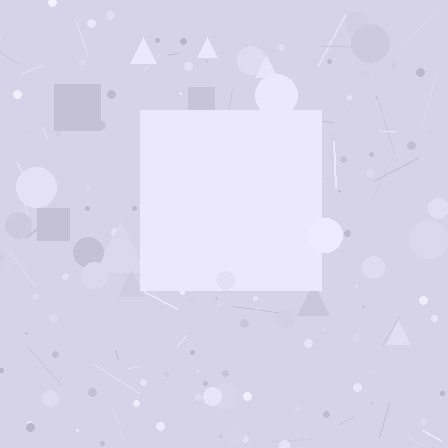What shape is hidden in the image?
A square is hidden in the image.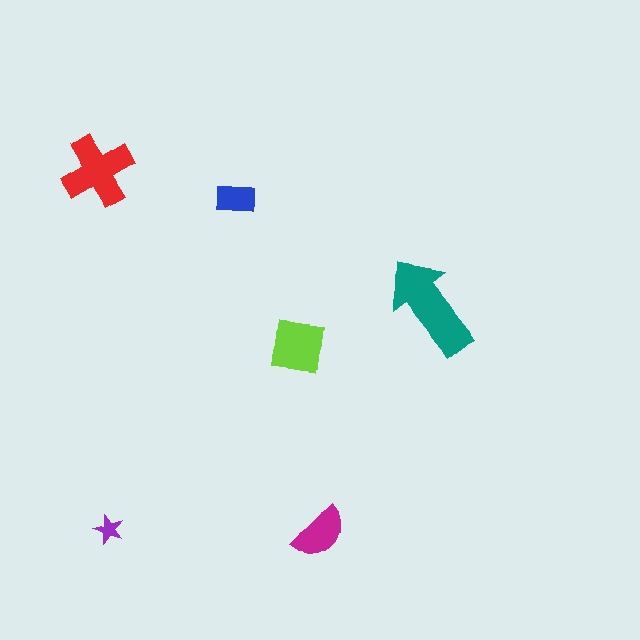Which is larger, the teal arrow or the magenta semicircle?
The teal arrow.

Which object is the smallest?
The purple star.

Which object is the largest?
The teal arrow.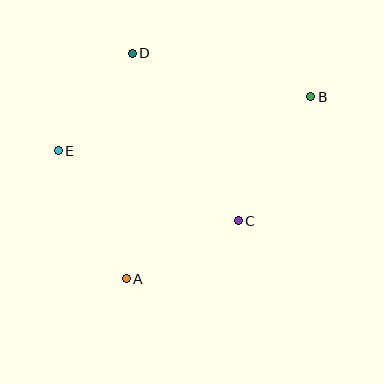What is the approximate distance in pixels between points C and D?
The distance between C and D is approximately 198 pixels.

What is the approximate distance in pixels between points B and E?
The distance between B and E is approximately 258 pixels.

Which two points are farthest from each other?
Points A and B are farthest from each other.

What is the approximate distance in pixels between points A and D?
The distance between A and D is approximately 225 pixels.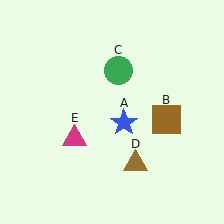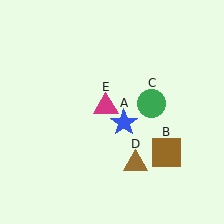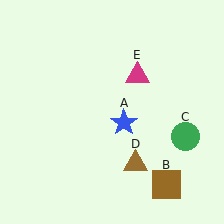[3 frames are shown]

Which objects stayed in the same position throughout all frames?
Blue star (object A) and brown triangle (object D) remained stationary.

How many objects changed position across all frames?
3 objects changed position: brown square (object B), green circle (object C), magenta triangle (object E).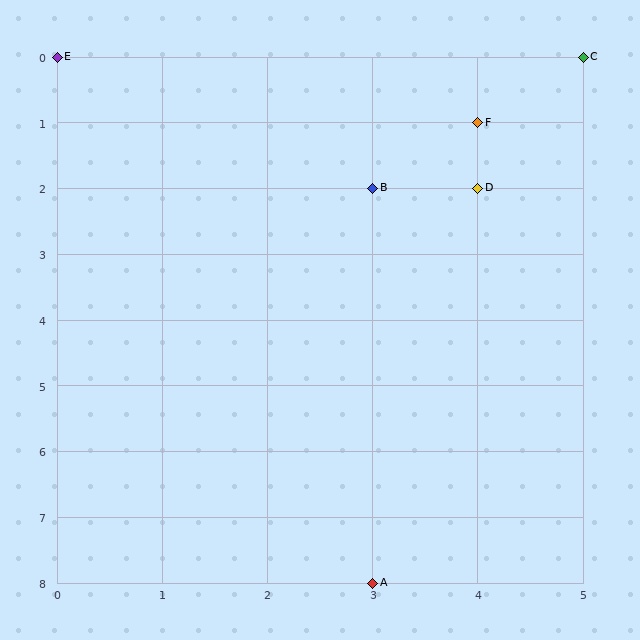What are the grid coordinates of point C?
Point C is at grid coordinates (5, 0).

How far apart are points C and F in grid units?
Points C and F are 1 column and 1 row apart (about 1.4 grid units diagonally).